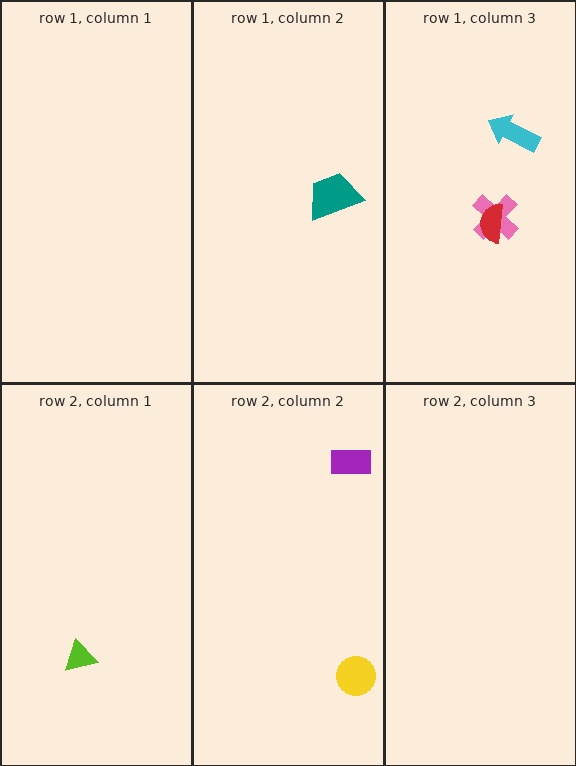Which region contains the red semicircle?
The row 1, column 3 region.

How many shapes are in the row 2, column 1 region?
1.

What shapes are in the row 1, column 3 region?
The pink cross, the red semicircle, the cyan arrow.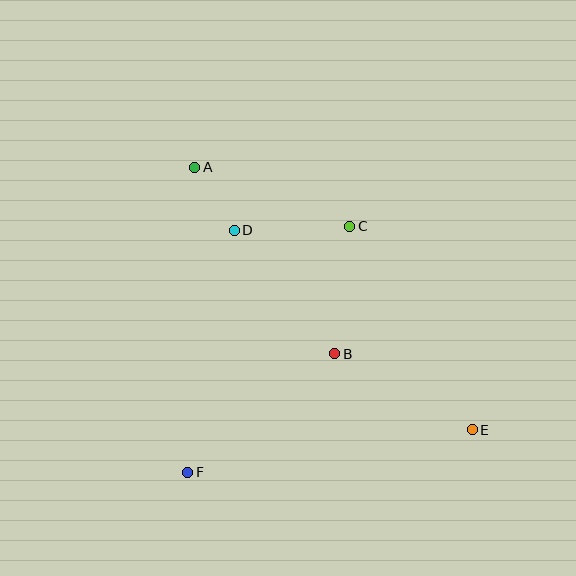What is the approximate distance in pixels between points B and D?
The distance between B and D is approximately 159 pixels.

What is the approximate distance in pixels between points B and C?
The distance between B and C is approximately 128 pixels.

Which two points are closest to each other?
Points A and D are closest to each other.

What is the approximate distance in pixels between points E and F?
The distance between E and F is approximately 288 pixels.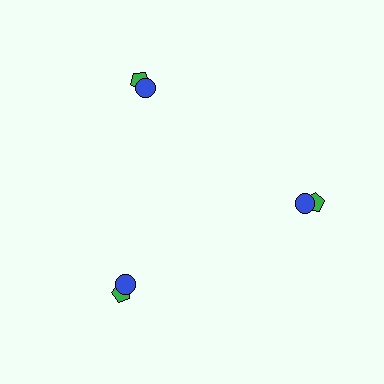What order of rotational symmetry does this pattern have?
This pattern has 3-fold rotational symmetry.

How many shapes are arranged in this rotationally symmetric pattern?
There are 6 shapes, arranged in 3 groups of 2.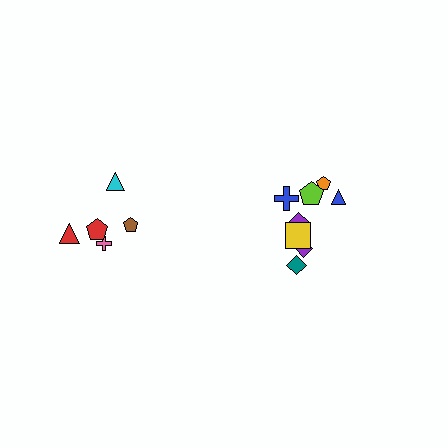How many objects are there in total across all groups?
There are 13 objects.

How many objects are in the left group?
There are 5 objects.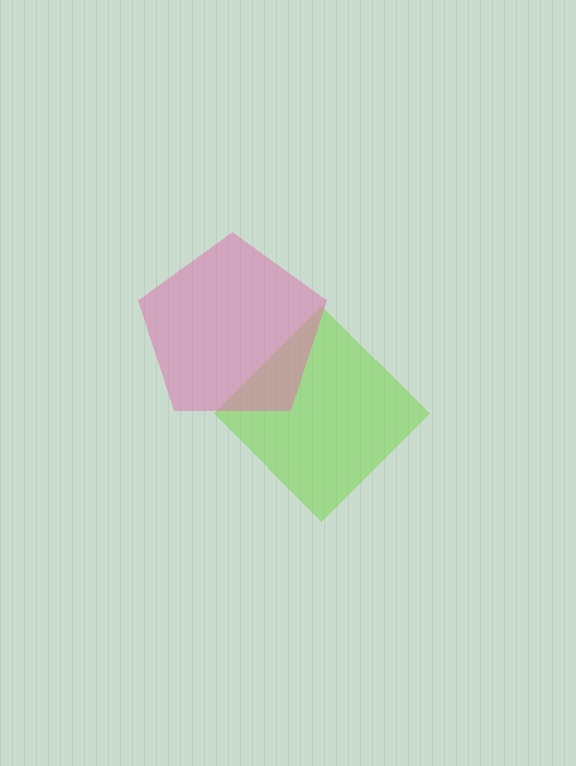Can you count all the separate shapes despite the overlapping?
Yes, there are 2 separate shapes.